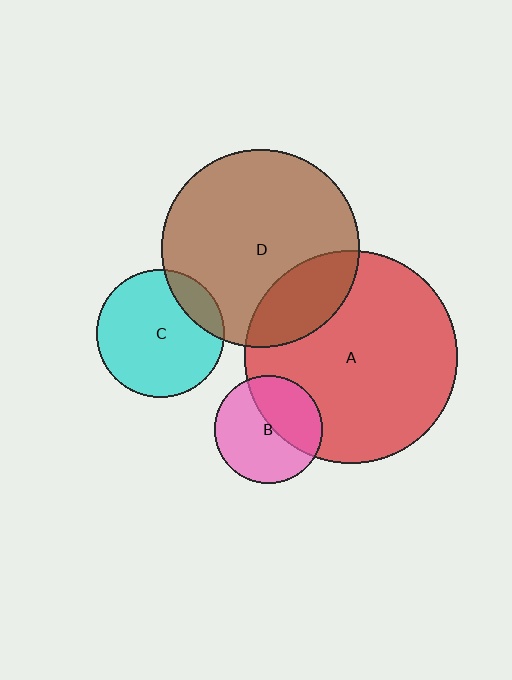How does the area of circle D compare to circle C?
Approximately 2.4 times.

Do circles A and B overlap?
Yes.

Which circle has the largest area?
Circle A (red).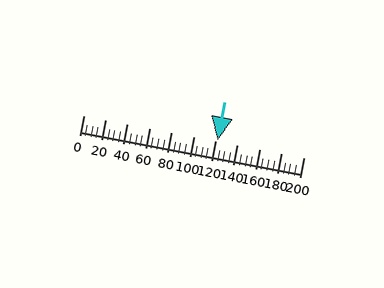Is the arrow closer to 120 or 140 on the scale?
The arrow is closer to 120.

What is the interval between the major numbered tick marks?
The major tick marks are spaced 20 units apart.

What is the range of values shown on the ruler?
The ruler shows values from 0 to 200.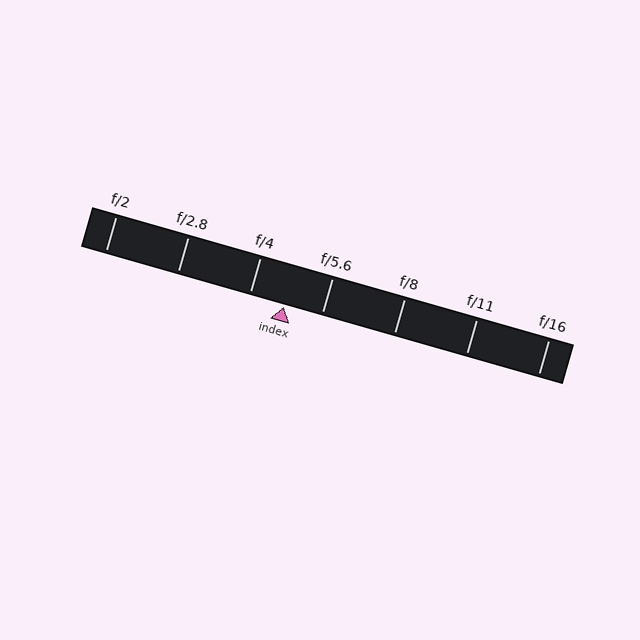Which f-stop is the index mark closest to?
The index mark is closest to f/4.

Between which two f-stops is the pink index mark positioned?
The index mark is between f/4 and f/5.6.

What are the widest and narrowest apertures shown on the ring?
The widest aperture shown is f/2 and the narrowest is f/16.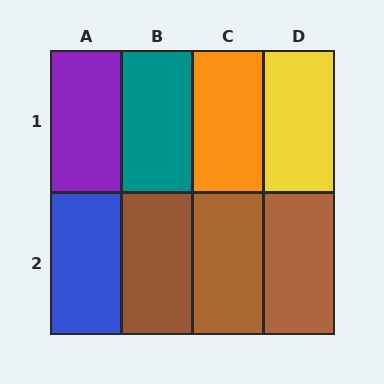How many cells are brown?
3 cells are brown.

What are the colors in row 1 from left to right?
Purple, teal, orange, yellow.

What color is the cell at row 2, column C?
Brown.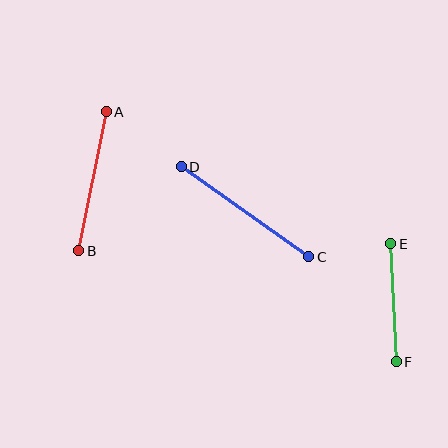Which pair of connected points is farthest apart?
Points C and D are farthest apart.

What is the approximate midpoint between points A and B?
The midpoint is at approximately (92, 181) pixels.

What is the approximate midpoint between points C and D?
The midpoint is at approximately (245, 212) pixels.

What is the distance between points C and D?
The distance is approximately 156 pixels.